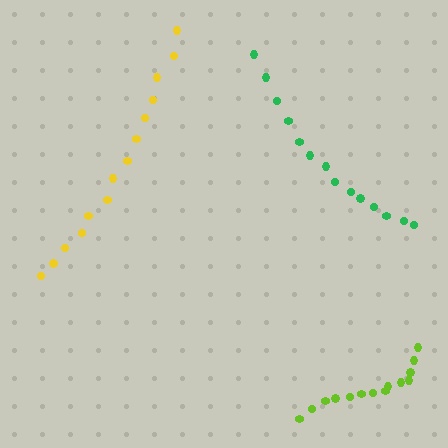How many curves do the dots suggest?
There are 3 distinct paths.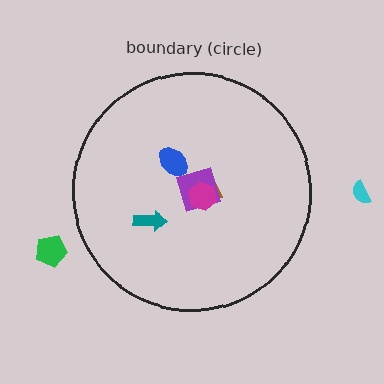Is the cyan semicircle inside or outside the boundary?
Outside.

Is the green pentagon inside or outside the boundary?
Outside.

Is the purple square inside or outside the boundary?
Inside.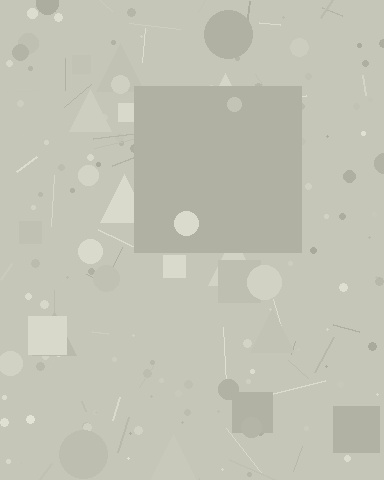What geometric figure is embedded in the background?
A square is embedded in the background.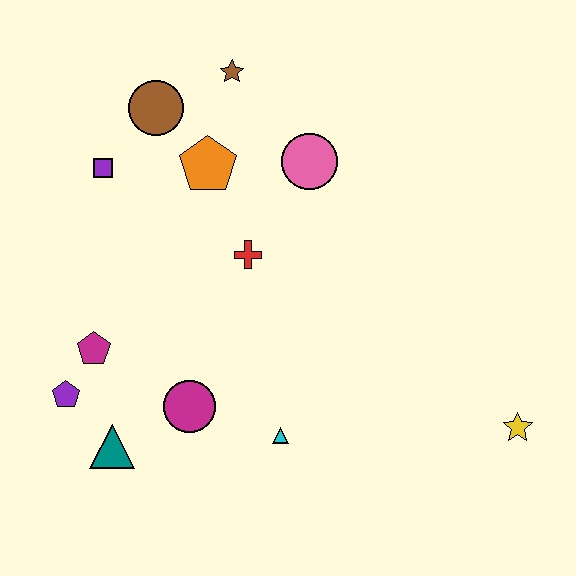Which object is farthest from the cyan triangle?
The brown star is farthest from the cyan triangle.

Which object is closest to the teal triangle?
The purple pentagon is closest to the teal triangle.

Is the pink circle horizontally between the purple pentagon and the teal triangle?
No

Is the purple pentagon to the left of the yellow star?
Yes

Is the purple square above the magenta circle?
Yes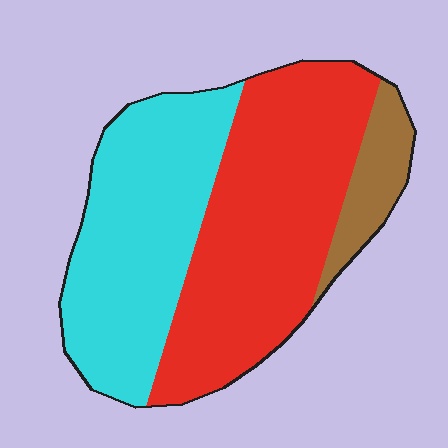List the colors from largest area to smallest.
From largest to smallest: red, cyan, brown.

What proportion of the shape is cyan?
Cyan covers about 40% of the shape.